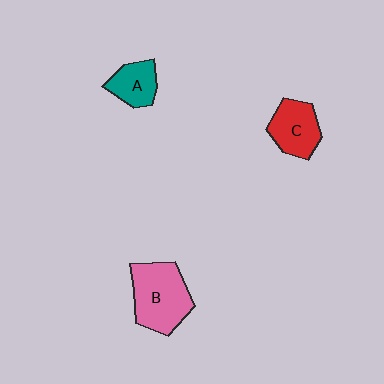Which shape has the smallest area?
Shape A (teal).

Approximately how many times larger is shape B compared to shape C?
Approximately 1.5 times.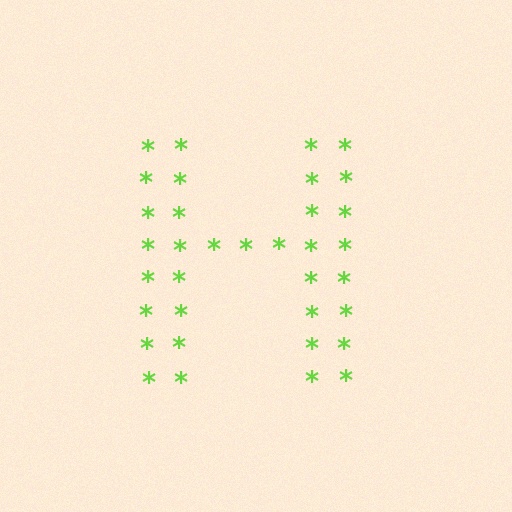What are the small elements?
The small elements are asterisks.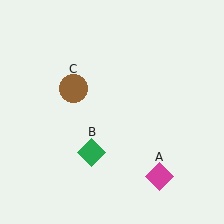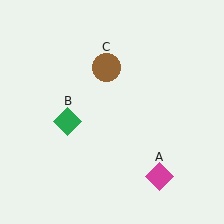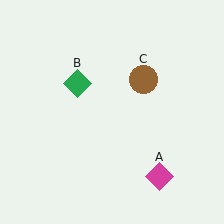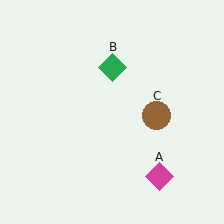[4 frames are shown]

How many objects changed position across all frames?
2 objects changed position: green diamond (object B), brown circle (object C).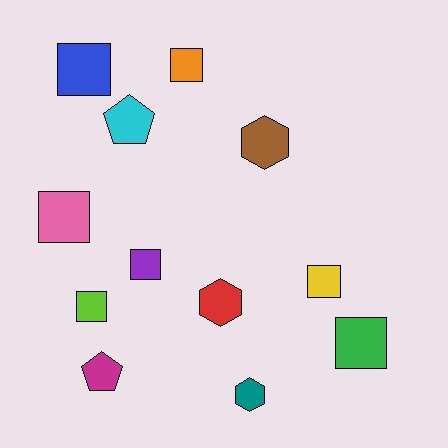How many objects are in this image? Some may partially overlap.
There are 12 objects.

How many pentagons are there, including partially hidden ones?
There are 2 pentagons.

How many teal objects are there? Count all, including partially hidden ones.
There is 1 teal object.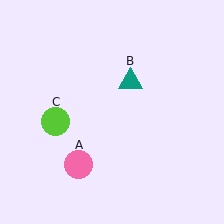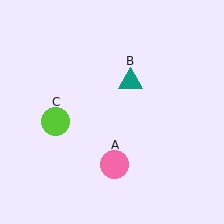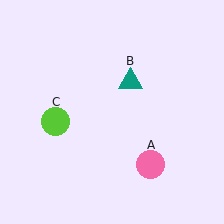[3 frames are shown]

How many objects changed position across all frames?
1 object changed position: pink circle (object A).